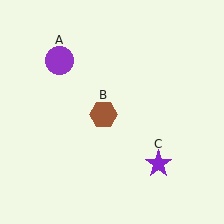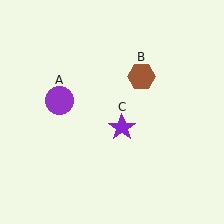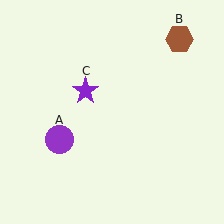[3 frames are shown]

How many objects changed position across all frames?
3 objects changed position: purple circle (object A), brown hexagon (object B), purple star (object C).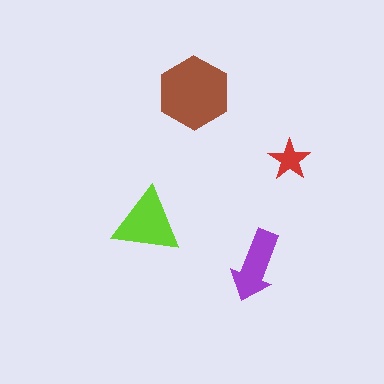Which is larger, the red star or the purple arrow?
The purple arrow.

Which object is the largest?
The brown hexagon.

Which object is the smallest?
The red star.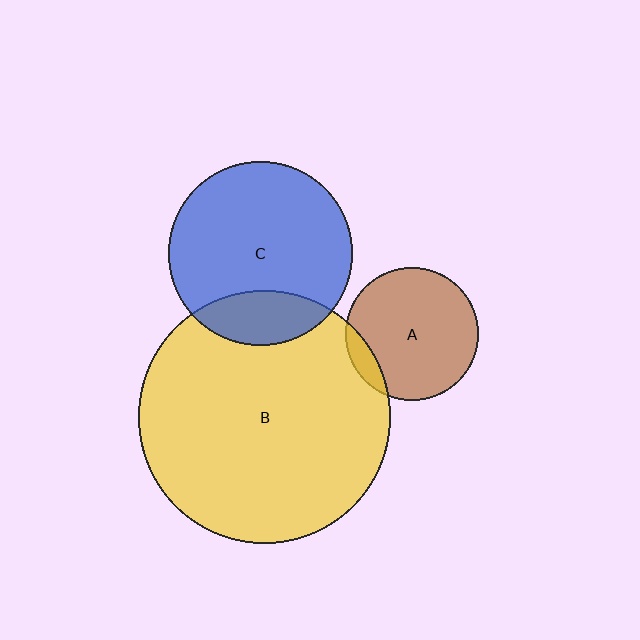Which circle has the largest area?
Circle B (yellow).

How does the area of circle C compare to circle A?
Approximately 1.9 times.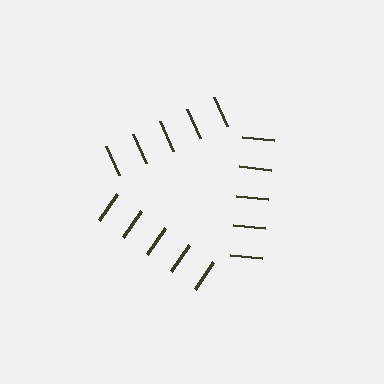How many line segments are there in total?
15 — 5 along each of the 3 edges.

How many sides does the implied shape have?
3 sides — the line-ends trace a triangle.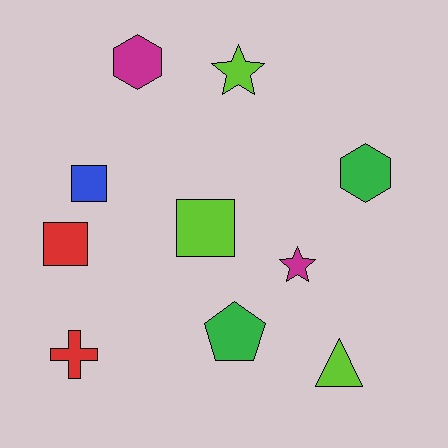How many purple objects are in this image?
There are no purple objects.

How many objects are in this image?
There are 10 objects.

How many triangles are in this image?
There is 1 triangle.